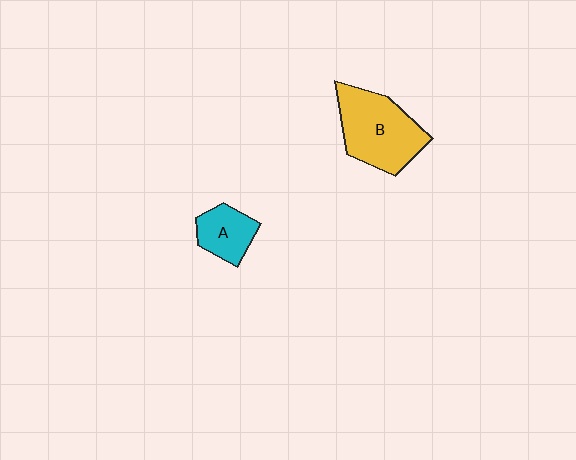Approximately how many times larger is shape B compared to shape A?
Approximately 2.1 times.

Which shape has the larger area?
Shape B (yellow).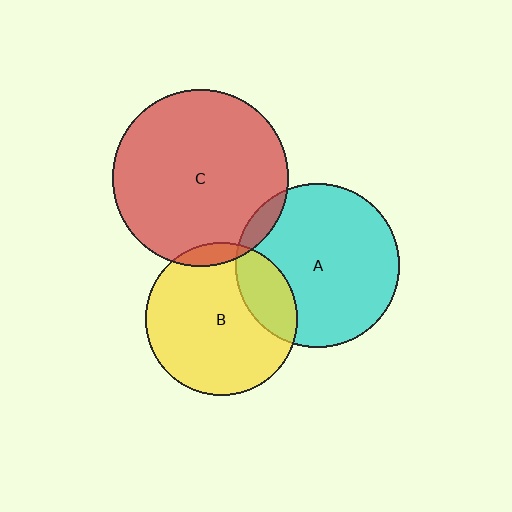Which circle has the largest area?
Circle C (red).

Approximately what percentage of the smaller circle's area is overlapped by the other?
Approximately 5%.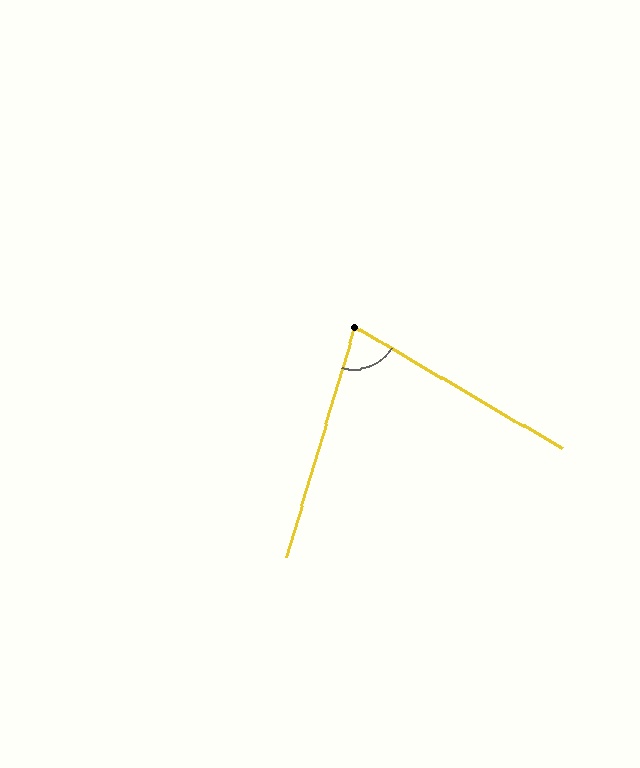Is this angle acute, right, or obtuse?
It is acute.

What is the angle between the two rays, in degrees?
Approximately 76 degrees.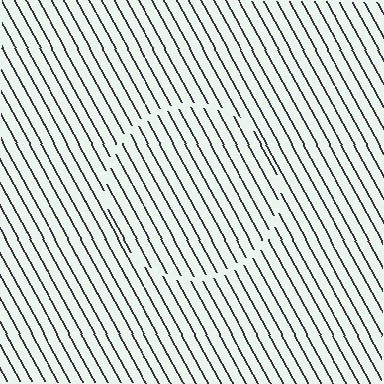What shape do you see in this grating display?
An illusory circle. The interior of the shape contains the same grating, shifted by half a period — the contour is defined by the phase discontinuity where line-ends from the inner and outer gratings abut.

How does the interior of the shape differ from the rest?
The interior of the shape contains the same grating, shifted by half a period — the contour is defined by the phase discontinuity where line-ends from the inner and outer gratings abut.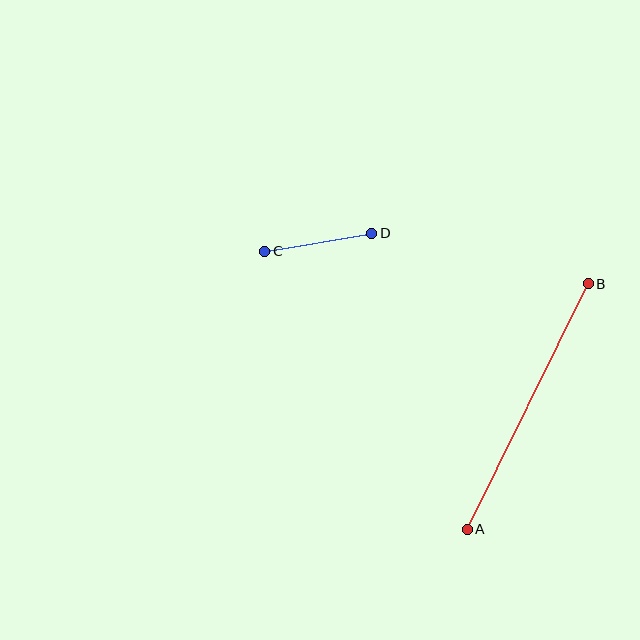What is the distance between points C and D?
The distance is approximately 109 pixels.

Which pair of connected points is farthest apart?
Points A and B are farthest apart.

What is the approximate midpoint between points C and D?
The midpoint is at approximately (318, 242) pixels.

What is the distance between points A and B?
The distance is approximately 274 pixels.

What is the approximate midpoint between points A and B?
The midpoint is at approximately (528, 406) pixels.